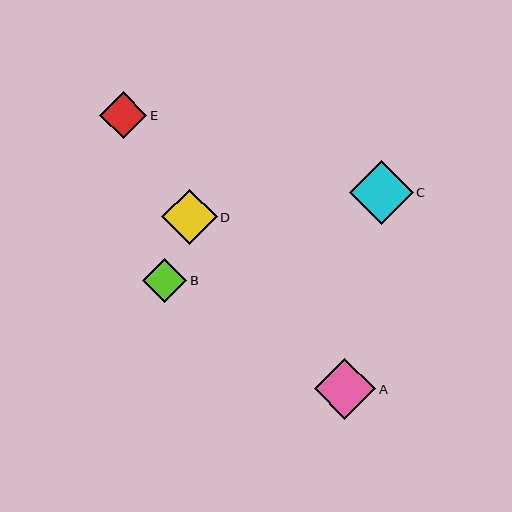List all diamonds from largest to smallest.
From largest to smallest: C, A, D, E, B.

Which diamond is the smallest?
Diamond B is the smallest with a size of approximately 45 pixels.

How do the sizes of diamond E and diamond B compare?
Diamond E and diamond B are approximately the same size.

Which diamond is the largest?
Diamond C is the largest with a size of approximately 64 pixels.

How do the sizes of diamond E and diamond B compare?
Diamond E and diamond B are approximately the same size.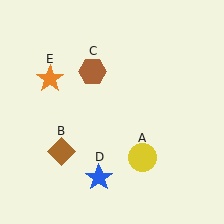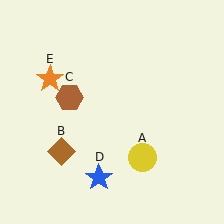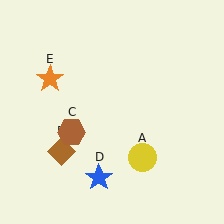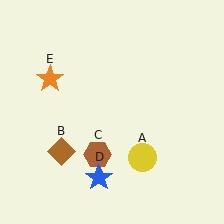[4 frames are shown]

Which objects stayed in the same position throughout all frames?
Yellow circle (object A) and brown diamond (object B) and blue star (object D) and orange star (object E) remained stationary.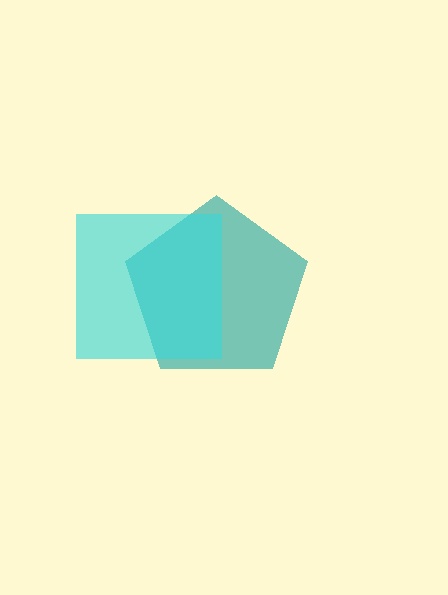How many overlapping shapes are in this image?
There are 2 overlapping shapes in the image.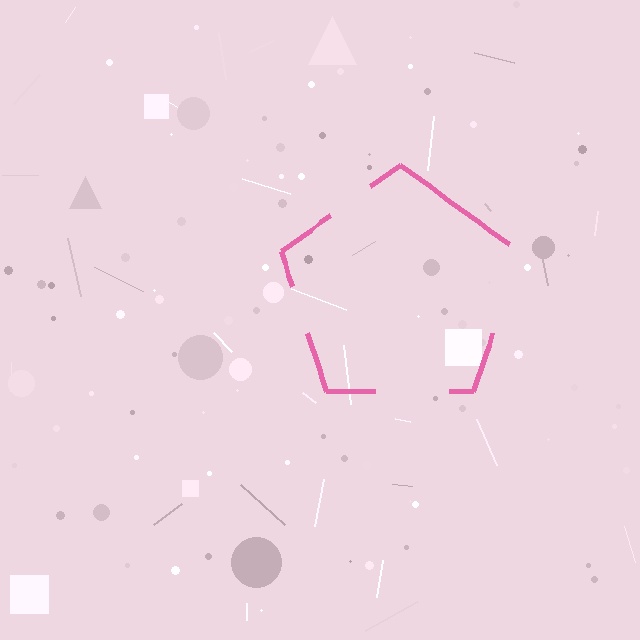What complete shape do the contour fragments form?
The contour fragments form a pentagon.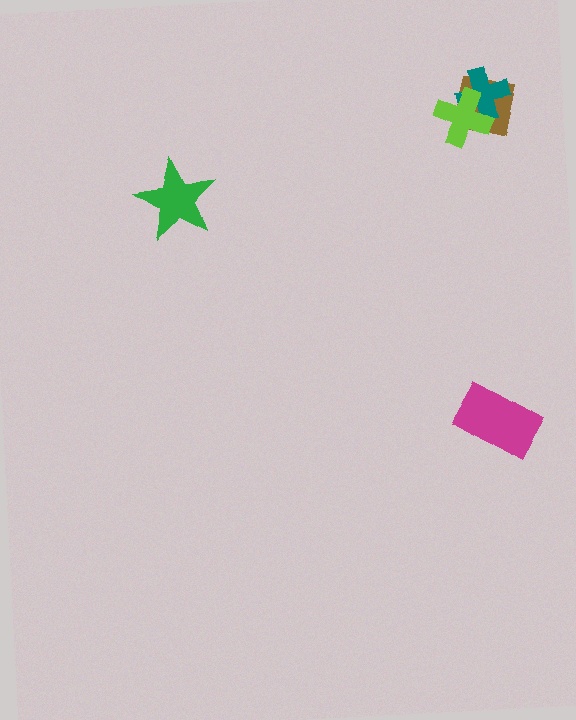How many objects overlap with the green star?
0 objects overlap with the green star.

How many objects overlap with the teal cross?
2 objects overlap with the teal cross.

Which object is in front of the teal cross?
The lime cross is in front of the teal cross.